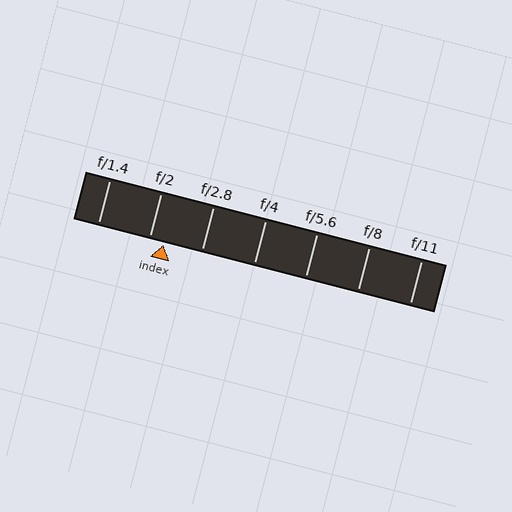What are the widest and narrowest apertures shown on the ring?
The widest aperture shown is f/1.4 and the narrowest is f/11.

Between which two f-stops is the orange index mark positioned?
The index mark is between f/2 and f/2.8.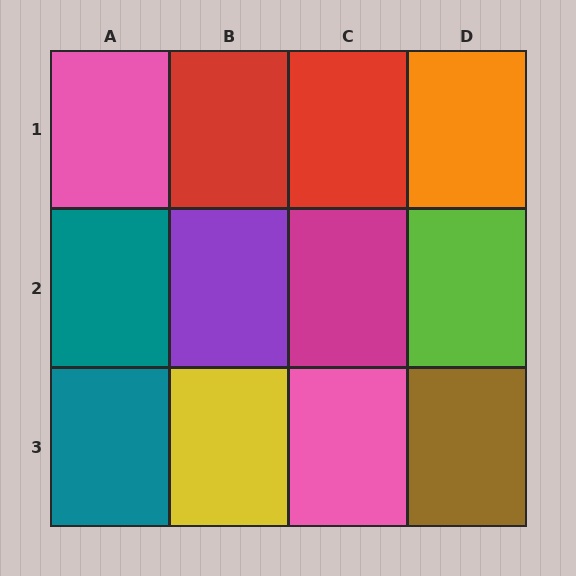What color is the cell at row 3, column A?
Teal.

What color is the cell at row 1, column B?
Red.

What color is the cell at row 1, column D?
Orange.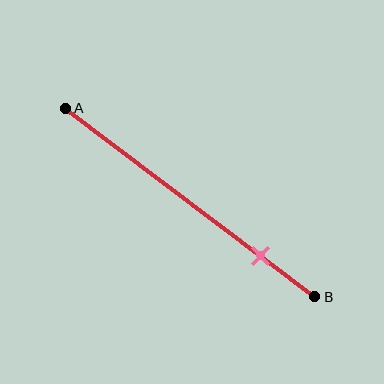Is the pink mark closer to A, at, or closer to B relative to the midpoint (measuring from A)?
The pink mark is closer to point B than the midpoint of segment AB.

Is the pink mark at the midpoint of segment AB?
No, the mark is at about 80% from A, not at the 50% midpoint.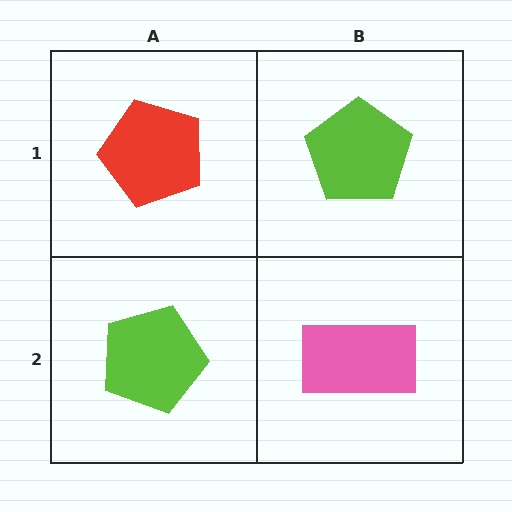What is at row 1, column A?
A red pentagon.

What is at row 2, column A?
A lime pentagon.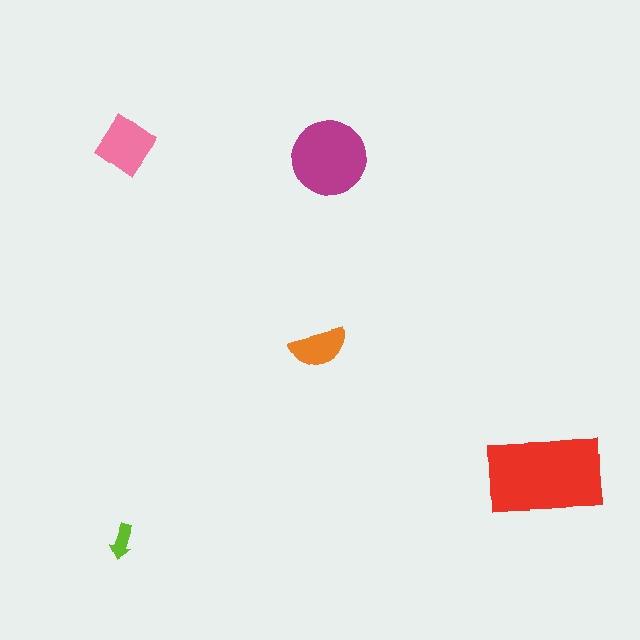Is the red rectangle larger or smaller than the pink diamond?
Larger.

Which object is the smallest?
The lime arrow.